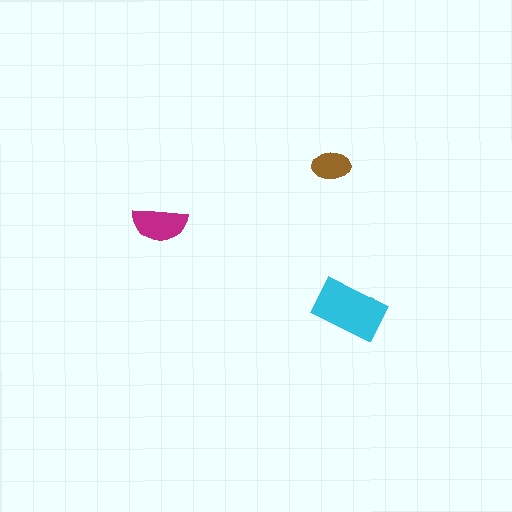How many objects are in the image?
There are 3 objects in the image.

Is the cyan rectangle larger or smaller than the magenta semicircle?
Larger.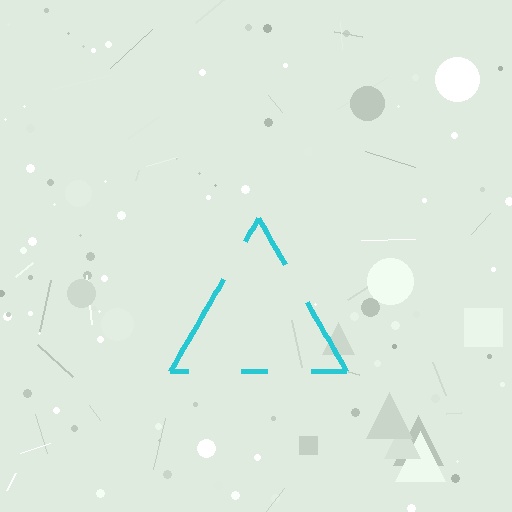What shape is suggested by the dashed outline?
The dashed outline suggests a triangle.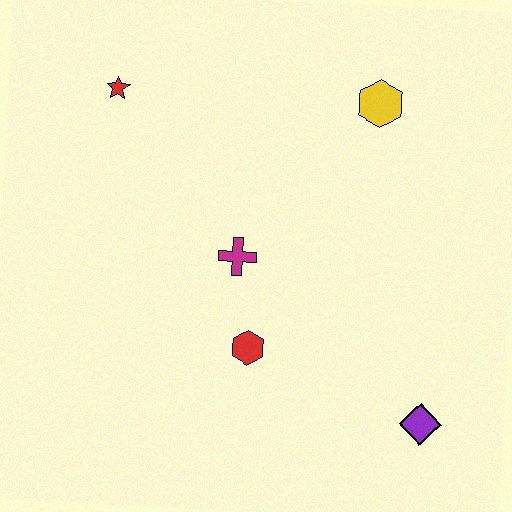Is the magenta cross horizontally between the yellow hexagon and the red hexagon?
No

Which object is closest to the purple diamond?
The red hexagon is closest to the purple diamond.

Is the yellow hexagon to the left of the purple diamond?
Yes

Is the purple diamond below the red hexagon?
Yes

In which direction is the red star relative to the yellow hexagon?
The red star is to the left of the yellow hexagon.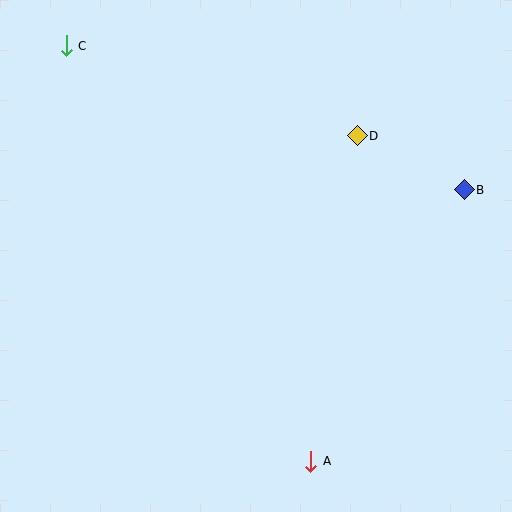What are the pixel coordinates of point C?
Point C is at (66, 46).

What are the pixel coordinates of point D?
Point D is at (357, 136).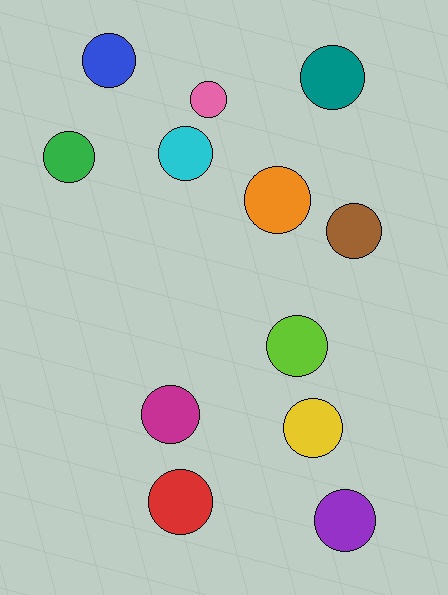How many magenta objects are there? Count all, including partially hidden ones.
There is 1 magenta object.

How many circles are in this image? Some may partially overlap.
There are 12 circles.